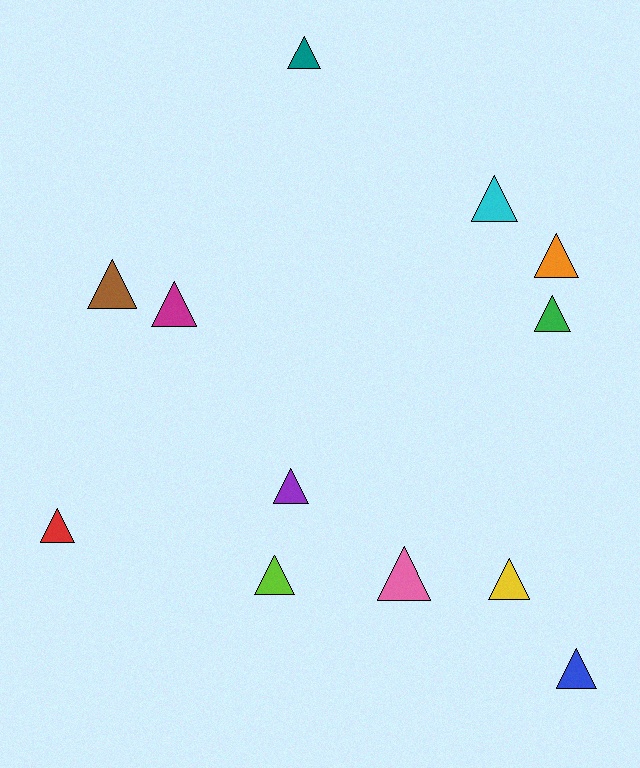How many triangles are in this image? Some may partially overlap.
There are 12 triangles.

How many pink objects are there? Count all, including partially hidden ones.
There is 1 pink object.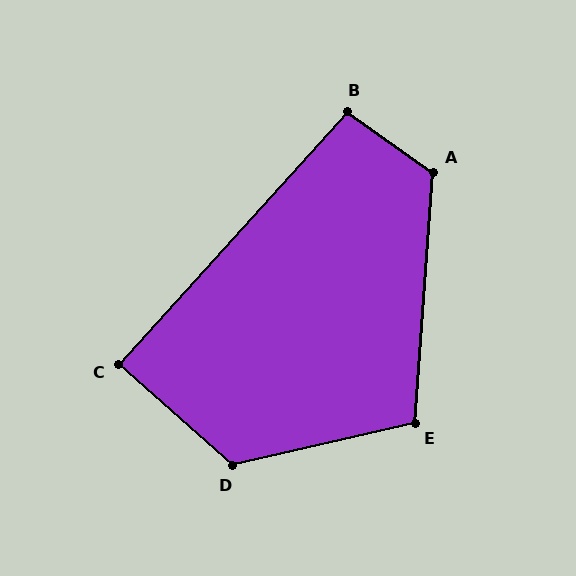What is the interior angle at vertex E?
Approximately 107 degrees (obtuse).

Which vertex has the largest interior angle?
D, at approximately 126 degrees.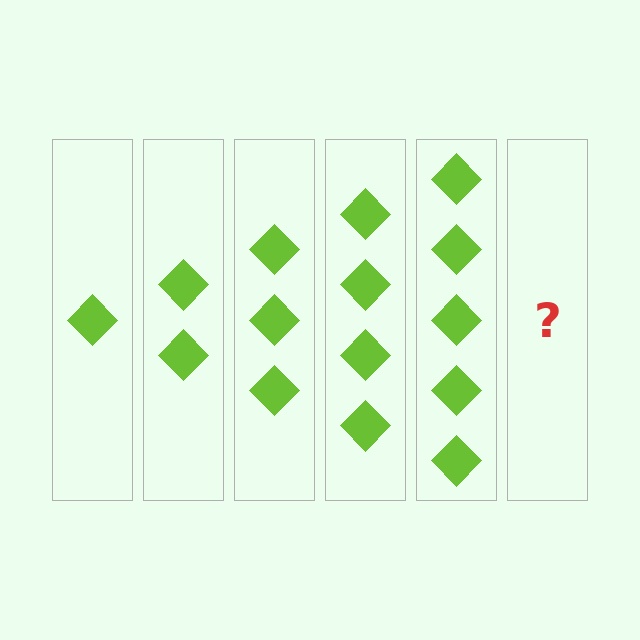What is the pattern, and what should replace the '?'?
The pattern is that each step adds one more diamond. The '?' should be 6 diamonds.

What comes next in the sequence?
The next element should be 6 diamonds.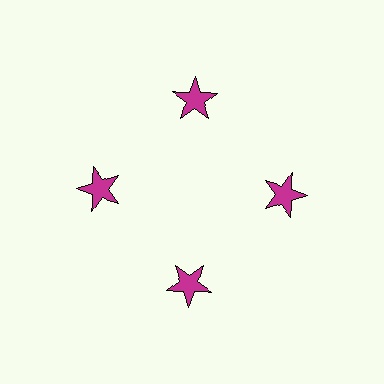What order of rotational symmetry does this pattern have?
This pattern has 4-fold rotational symmetry.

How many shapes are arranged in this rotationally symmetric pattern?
There are 4 shapes, arranged in 4 groups of 1.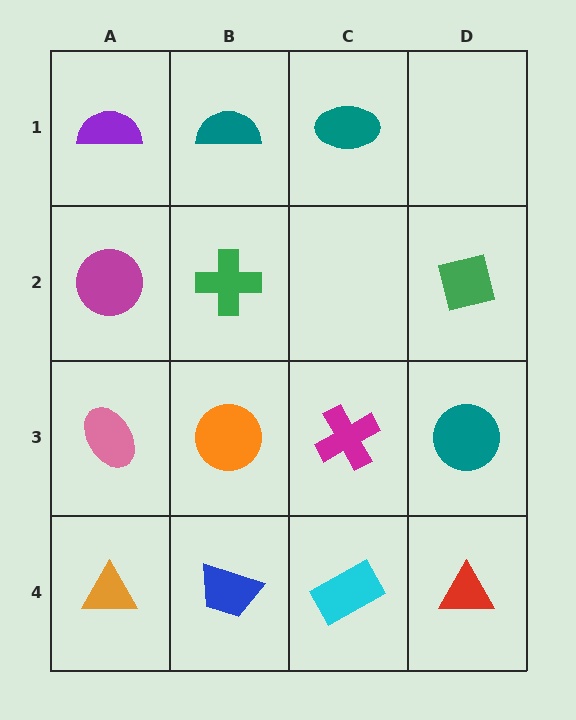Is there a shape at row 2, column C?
No, that cell is empty.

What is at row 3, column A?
A pink ellipse.